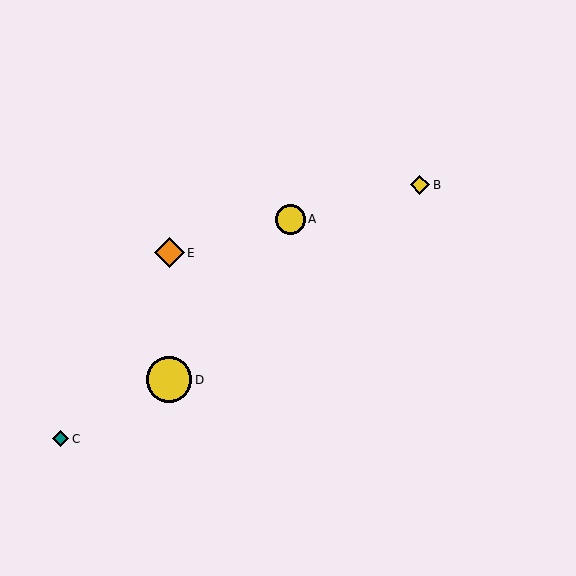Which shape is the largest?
The yellow circle (labeled D) is the largest.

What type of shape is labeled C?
Shape C is a teal diamond.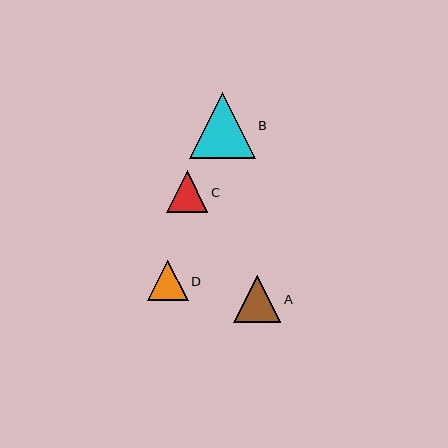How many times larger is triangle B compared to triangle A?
Triangle B is approximately 1.4 times the size of triangle A.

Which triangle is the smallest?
Triangle D is the smallest with a size of approximately 41 pixels.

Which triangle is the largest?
Triangle B is the largest with a size of approximately 66 pixels.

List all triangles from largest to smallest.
From largest to smallest: B, A, C, D.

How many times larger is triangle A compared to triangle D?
Triangle A is approximately 1.2 times the size of triangle D.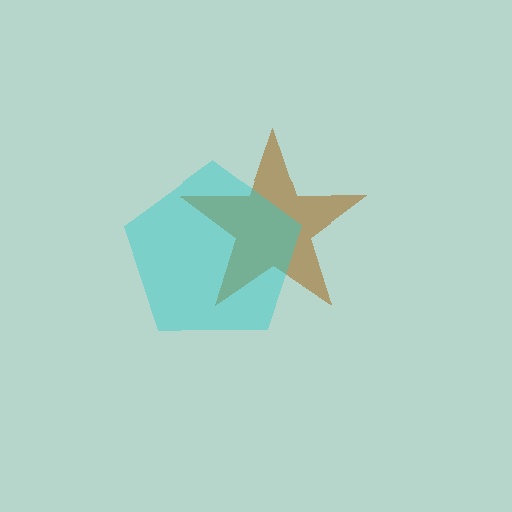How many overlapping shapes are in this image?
There are 2 overlapping shapes in the image.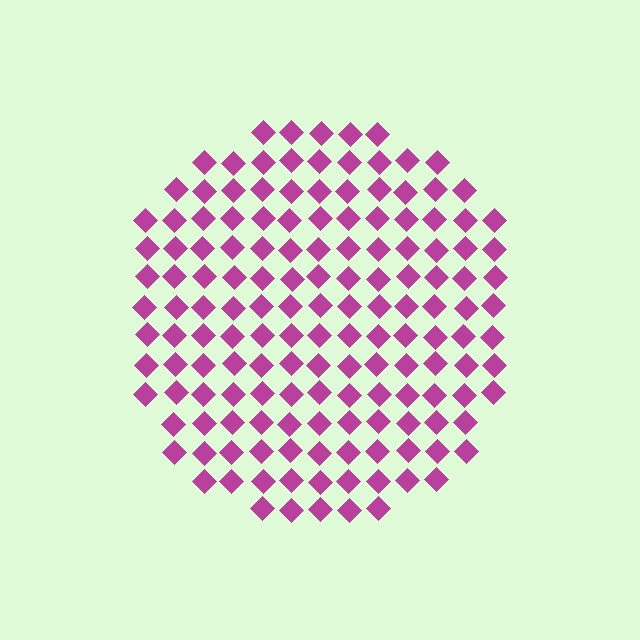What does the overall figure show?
The overall figure shows a circle.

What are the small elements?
The small elements are diamonds.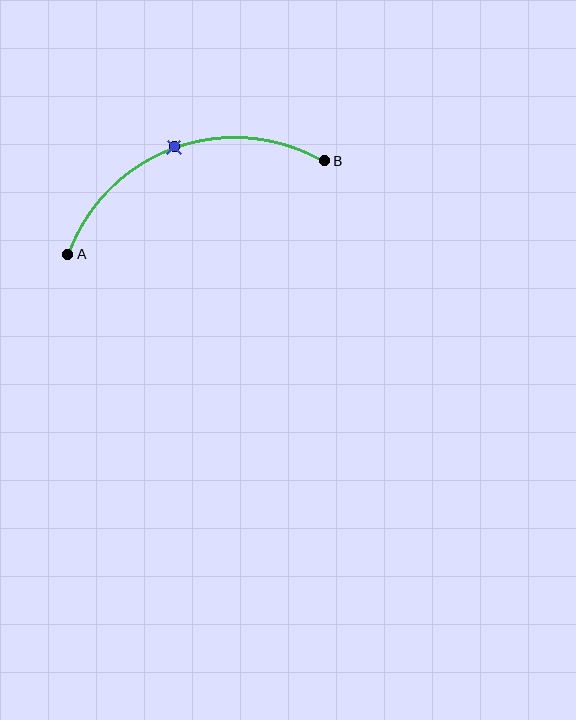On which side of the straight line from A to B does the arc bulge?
The arc bulges above the straight line connecting A and B.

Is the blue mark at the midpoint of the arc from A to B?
Yes. The blue mark lies on the arc at equal arc-length from both A and B — it is the arc midpoint.